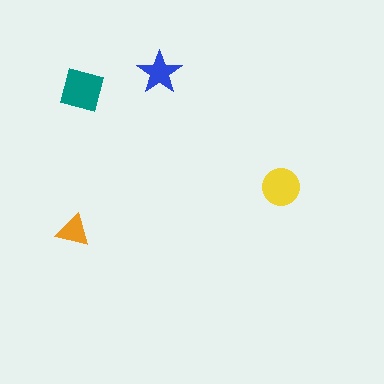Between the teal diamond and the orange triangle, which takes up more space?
The teal diamond.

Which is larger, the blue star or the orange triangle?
The blue star.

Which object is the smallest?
The orange triangle.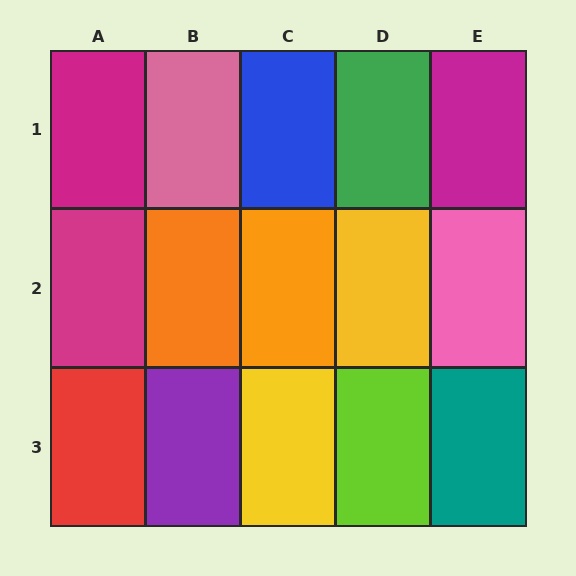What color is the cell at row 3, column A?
Red.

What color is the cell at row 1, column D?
Green.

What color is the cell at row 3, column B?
Purple.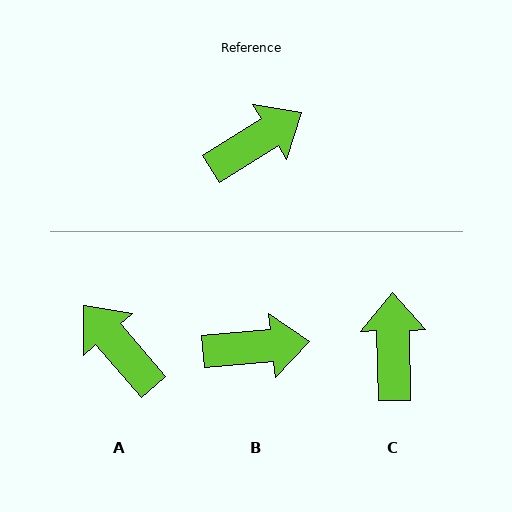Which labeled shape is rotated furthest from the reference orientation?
A, about 98 degrees away.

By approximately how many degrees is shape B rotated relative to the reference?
Approximately 27 degrees clockwise.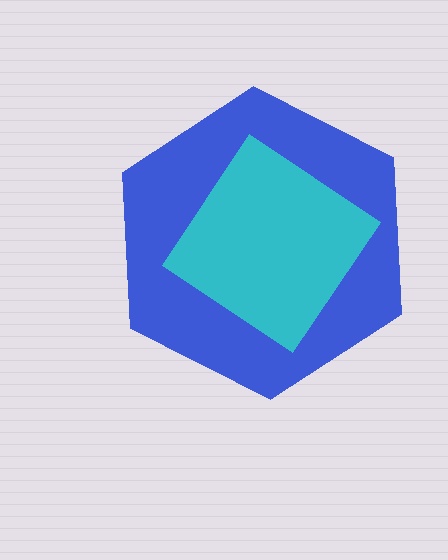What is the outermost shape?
The blue hexagon.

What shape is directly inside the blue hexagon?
The cyan diamond.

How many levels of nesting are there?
2.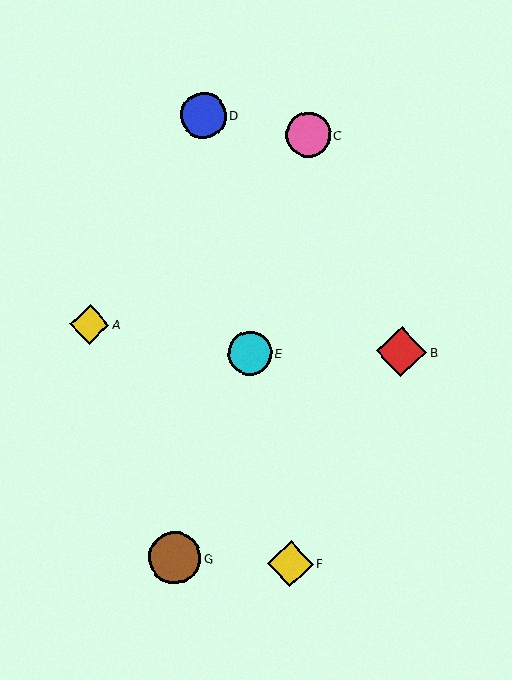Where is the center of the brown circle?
The center of the brown circle is at (175, 558).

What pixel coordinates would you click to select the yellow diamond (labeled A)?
Click at (90, 324) to select the yellow diamond A.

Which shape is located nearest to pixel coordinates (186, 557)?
The brown circle (labeled G) at (175, 558) is nearest to that location.